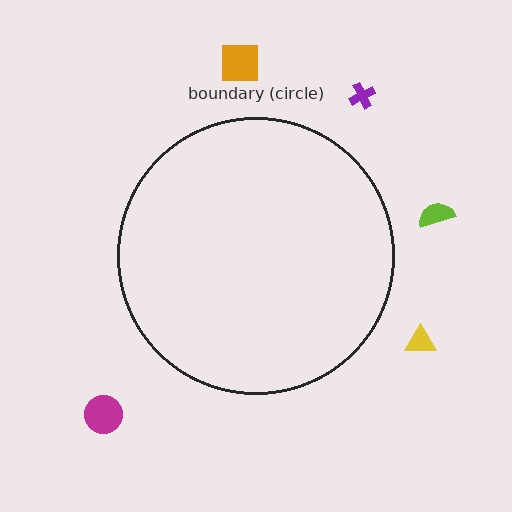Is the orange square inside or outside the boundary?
Outside.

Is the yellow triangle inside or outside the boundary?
Outside.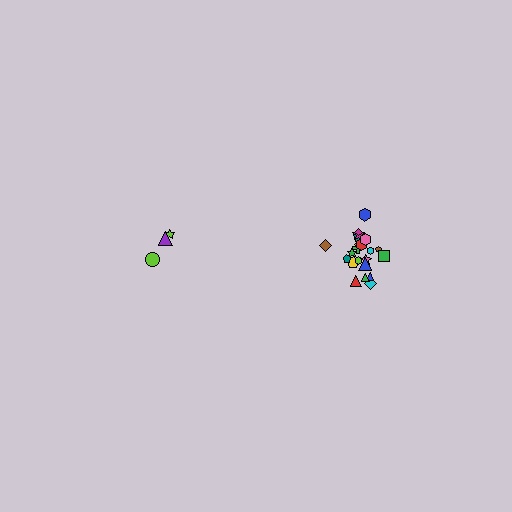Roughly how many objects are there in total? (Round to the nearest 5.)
Roughly 25 objects in total.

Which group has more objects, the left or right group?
The right group.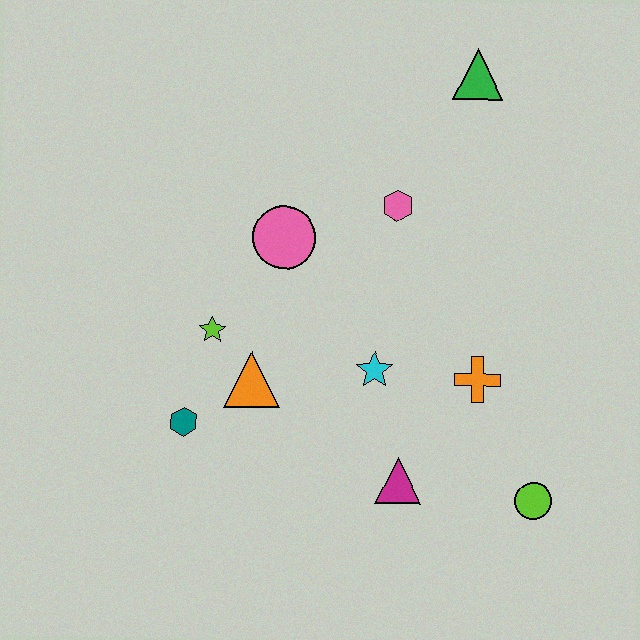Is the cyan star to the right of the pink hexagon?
No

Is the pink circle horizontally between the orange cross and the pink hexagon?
No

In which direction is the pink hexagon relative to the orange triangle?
The pink hexagon is above the orange triangle.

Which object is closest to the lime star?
The orange triangle is closest to the lime star.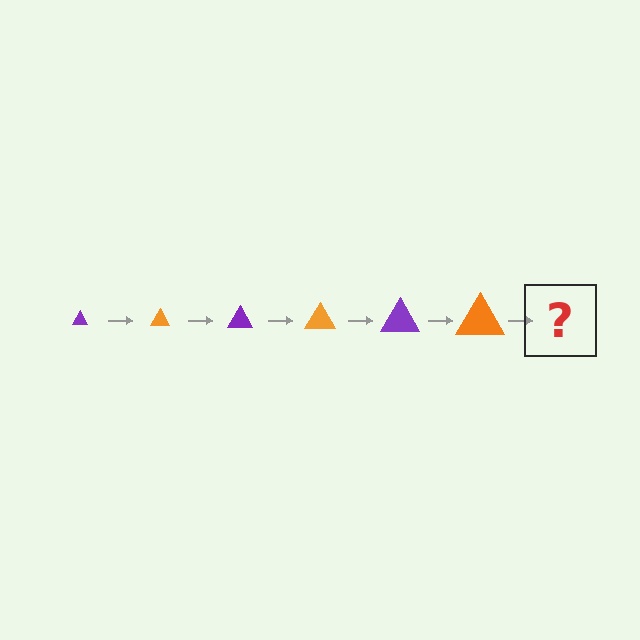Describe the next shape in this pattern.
It should be a purple triangle, larger than the previous one.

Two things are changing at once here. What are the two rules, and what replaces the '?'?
The two rules are that the triangle grows larger each step and the color cycles through purple and orange. The '?' should be a purple triangle, larger than the previous one.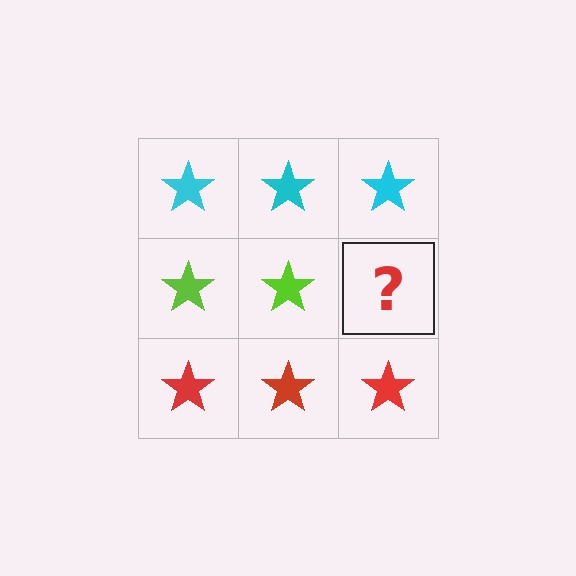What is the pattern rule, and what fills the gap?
The rule is that each row has a consistent color. The gap should be filled with a lime star.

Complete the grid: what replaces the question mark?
The question mark should be replaced with a lime star.